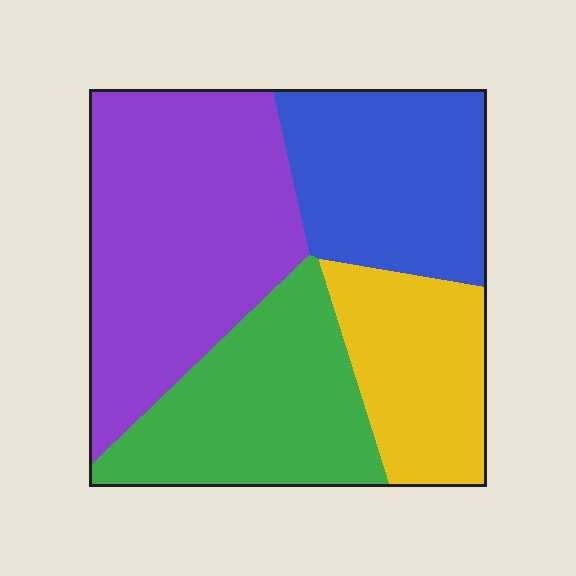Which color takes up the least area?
Yellow, at roughly 20%.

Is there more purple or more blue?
Purple.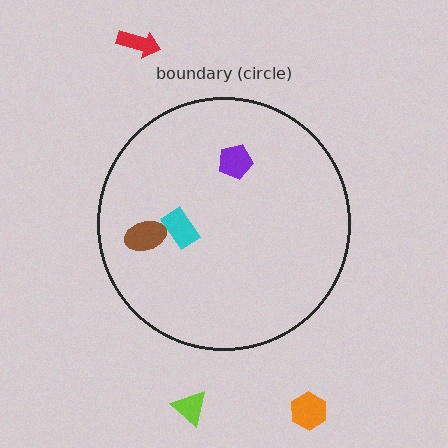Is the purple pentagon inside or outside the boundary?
Inside.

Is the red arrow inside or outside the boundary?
Outside.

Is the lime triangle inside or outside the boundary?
Outside.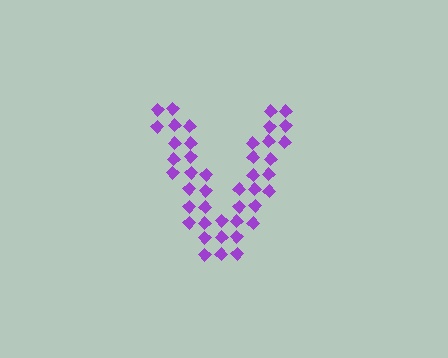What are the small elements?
The small elements are diamonds.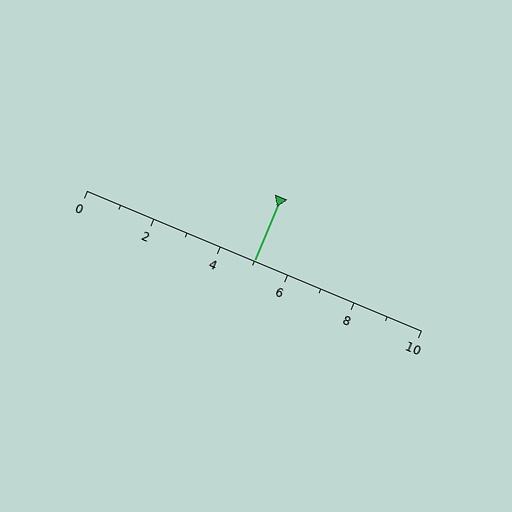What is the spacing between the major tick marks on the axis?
The major ticks are spaced 2 apart.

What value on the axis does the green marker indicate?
The marker indicates approximately 5.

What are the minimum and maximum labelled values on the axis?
The axis runs from 0 to 10.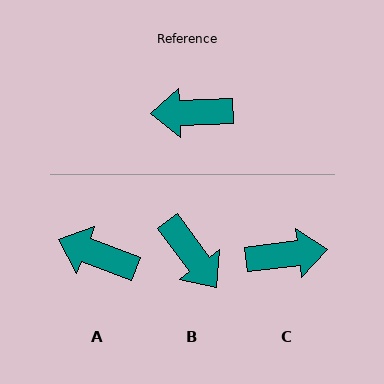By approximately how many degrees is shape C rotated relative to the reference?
Approximately 175 degrees clockwise.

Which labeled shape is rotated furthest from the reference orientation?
C, about 175 degrees away.